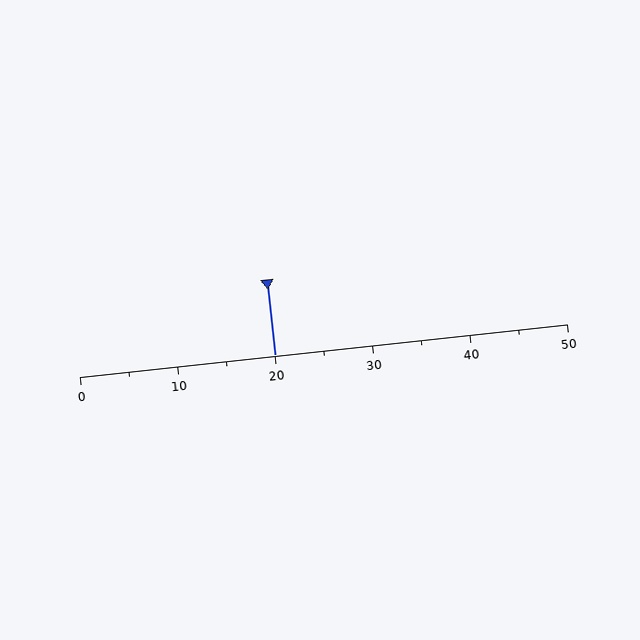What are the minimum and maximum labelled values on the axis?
The axis runs from 0 to 50.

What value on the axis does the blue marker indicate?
The marker indicates approximately 20.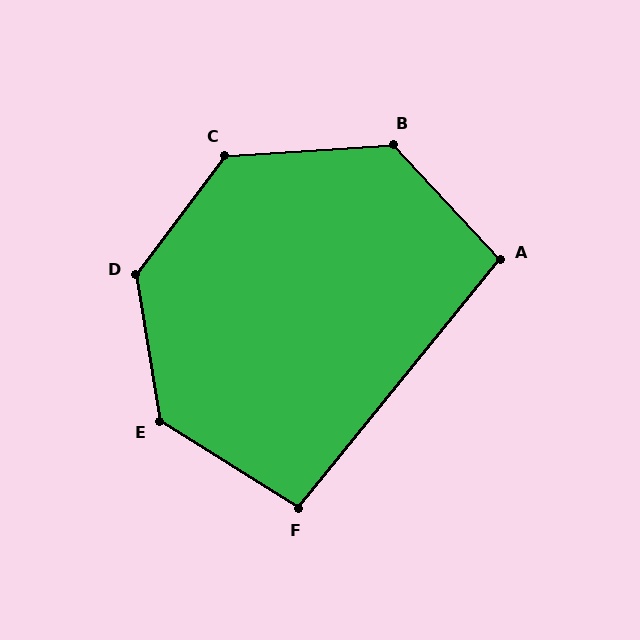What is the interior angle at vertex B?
Approximately 129 degrees (obtuse).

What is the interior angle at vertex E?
Approximately 131 degrees (obtuse).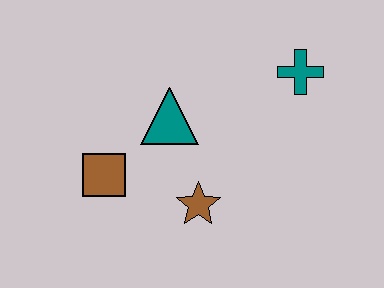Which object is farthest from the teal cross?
The brown square is farthest from the teal cross.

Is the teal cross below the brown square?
No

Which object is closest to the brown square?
The teal triangle is closest to the brown square.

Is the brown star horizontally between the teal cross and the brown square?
Yes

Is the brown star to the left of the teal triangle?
No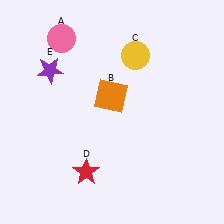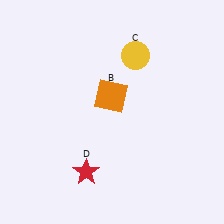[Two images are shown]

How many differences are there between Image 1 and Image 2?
There are 2 differences between the two images.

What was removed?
The purple star (E), the pink circle (A) were removed in Image 2.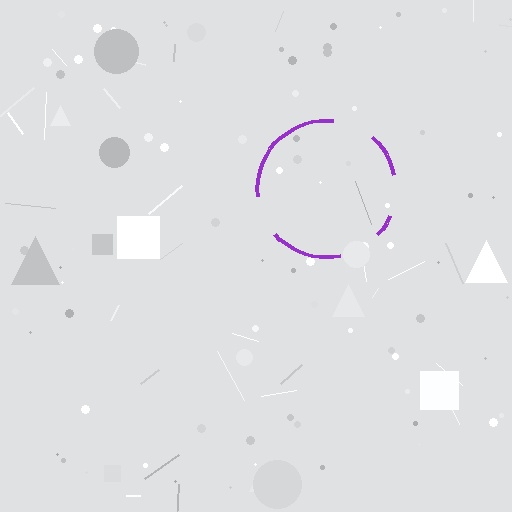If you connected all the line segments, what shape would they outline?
They would outline a circle.